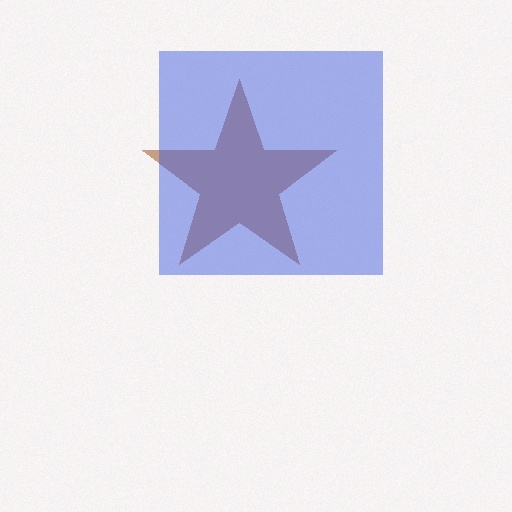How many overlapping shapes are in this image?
There are 2 overlapping shapes in the image.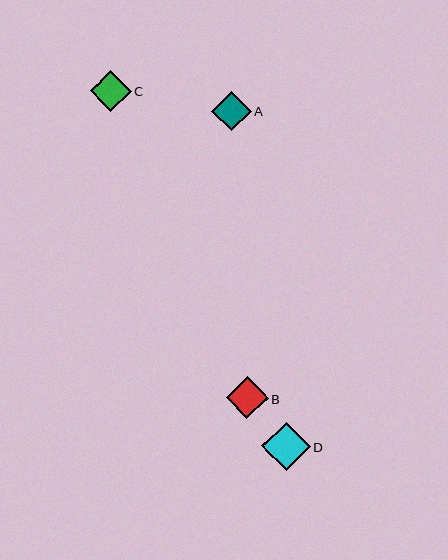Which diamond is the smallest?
Diamond A is the smallest with a size of approximately 39 pixels.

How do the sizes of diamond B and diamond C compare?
Diamond B and diamond C are approximately the same size.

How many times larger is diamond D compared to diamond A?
Diamond D is approximately 1.2 times the size of diamond A.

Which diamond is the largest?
Diamond D is the largest with a size of approximately 49 pixels.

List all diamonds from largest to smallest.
From largest to smallest: D, B, C, A.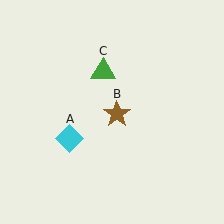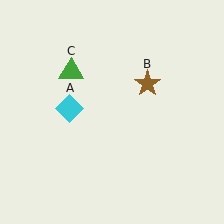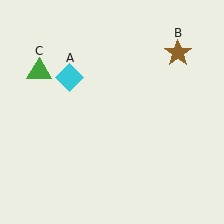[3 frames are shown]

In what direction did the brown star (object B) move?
The brown star (object B) moved up and to the right.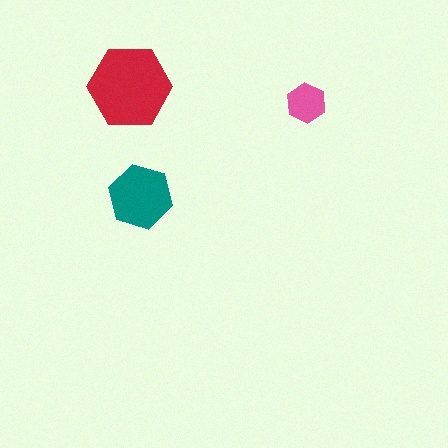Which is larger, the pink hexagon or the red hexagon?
The red one.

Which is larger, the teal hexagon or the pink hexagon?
The teal one.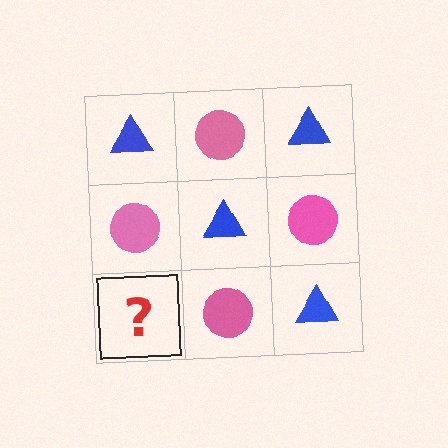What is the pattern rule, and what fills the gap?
The rule is that it alternates blue triangle and pink circle in a checkerboard pattern. The gap should be filled with a blue triangle.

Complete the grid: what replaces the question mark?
The question mark should be replaced with a blue triangle.